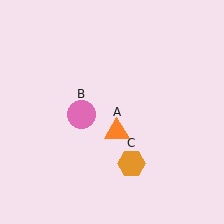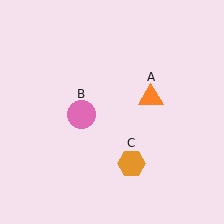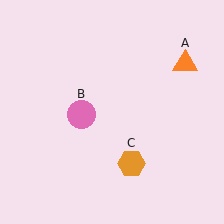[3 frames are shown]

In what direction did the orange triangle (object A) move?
The orange triangle (object A) moved up and to the right.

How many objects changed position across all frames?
1 object changed position: orange triangle (object A).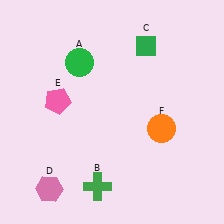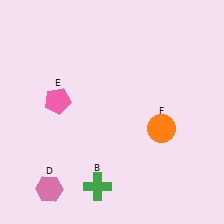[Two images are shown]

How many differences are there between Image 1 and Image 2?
There are 2 differences between the two images.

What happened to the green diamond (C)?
The green diamond (C) was removed in Image 2. It was in the top-right area of Image 1.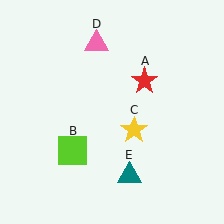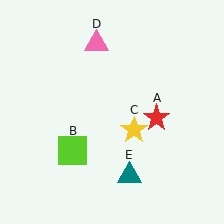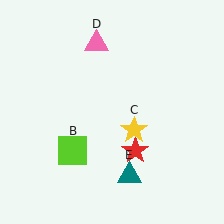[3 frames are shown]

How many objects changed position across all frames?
1 object changed position: red star (object A).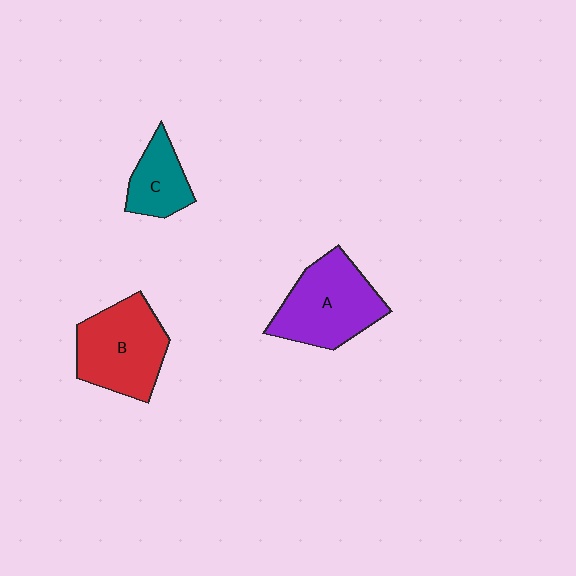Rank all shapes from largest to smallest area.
From largest to smallest: A (purple), B (red), C (teal).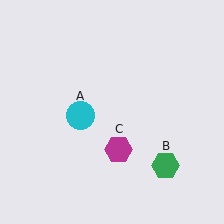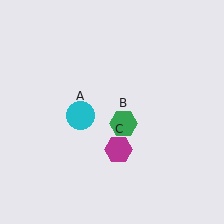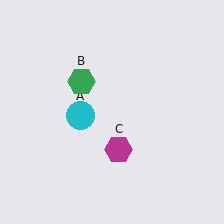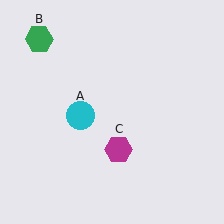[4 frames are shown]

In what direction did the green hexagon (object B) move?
The green hexagon (object B) moved up and to the left.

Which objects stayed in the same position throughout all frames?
Cyan circle (object A) and magenta hexagon (object C) remained stationary.